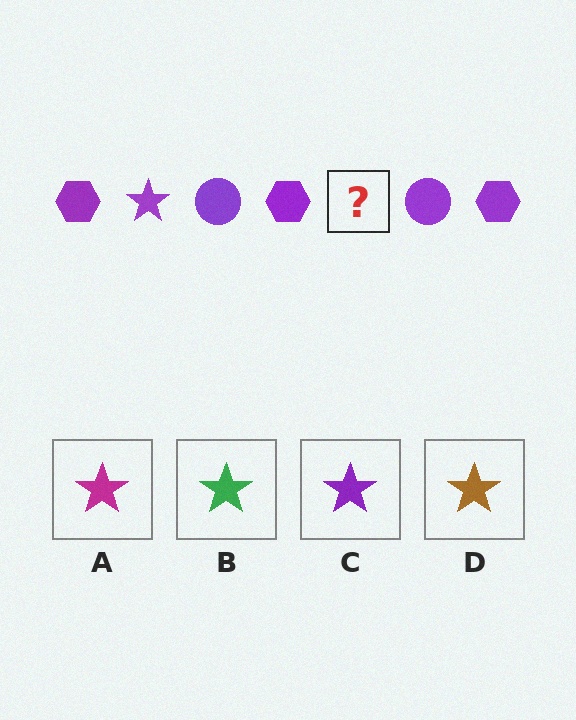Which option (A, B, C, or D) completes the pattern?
C.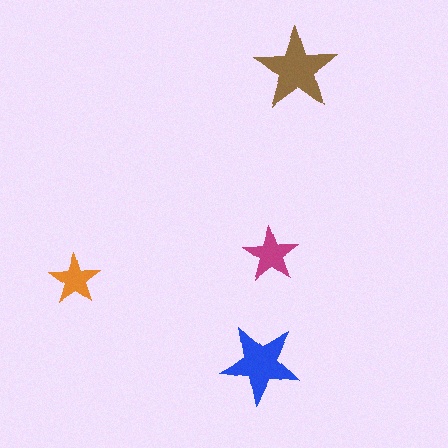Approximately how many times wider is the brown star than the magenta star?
About 1.5 times wider.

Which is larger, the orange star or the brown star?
The brown one.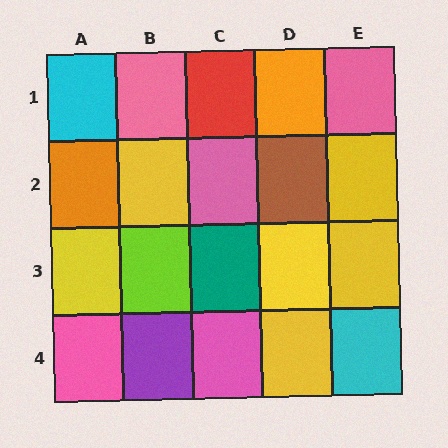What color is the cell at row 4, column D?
Yellow.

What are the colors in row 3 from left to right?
Yellow, lime, teal, yellow, yellow.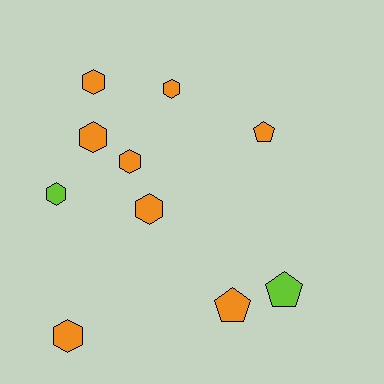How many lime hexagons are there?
There is 1 lime hexagon.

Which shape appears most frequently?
Hexagon, with 7 objects.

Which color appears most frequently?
Orange, with 8 objects.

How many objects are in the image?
There are 10 objects.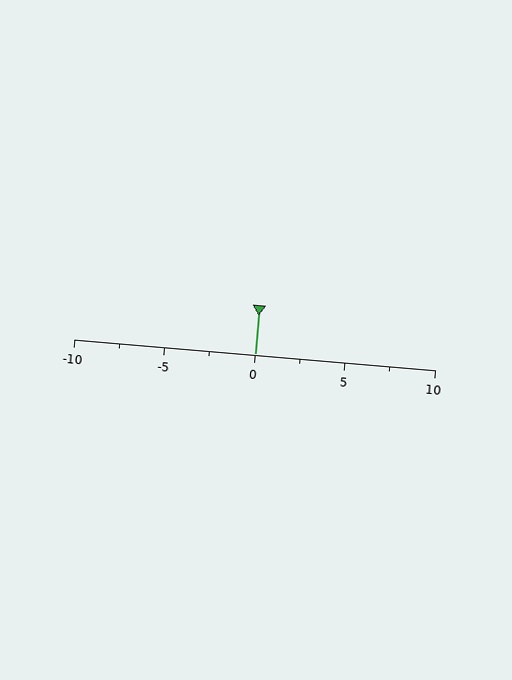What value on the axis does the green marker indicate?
The marker indicates approximately 0.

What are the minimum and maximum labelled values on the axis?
The axis runs from -10 to 10.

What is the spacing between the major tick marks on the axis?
The major ticks are spaced 5 apart.